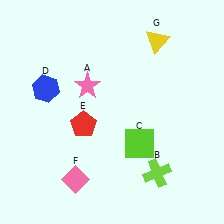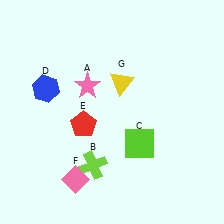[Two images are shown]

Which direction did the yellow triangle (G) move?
The yellow triangle (G) moved down.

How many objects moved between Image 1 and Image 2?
2 objects moved between the two images.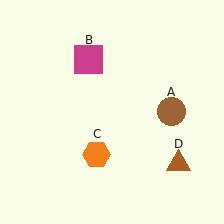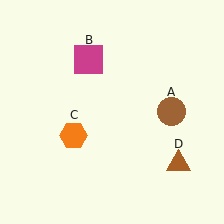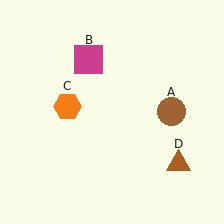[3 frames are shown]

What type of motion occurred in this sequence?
The orange hexagon (object C) rotated clockwise around the center of the scene.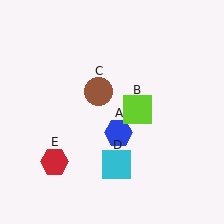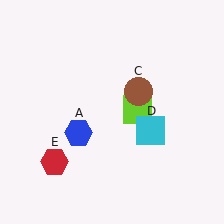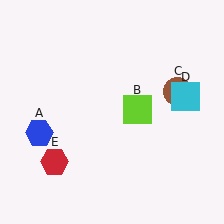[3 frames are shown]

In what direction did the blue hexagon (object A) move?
The blue hexagon (object A) moved left.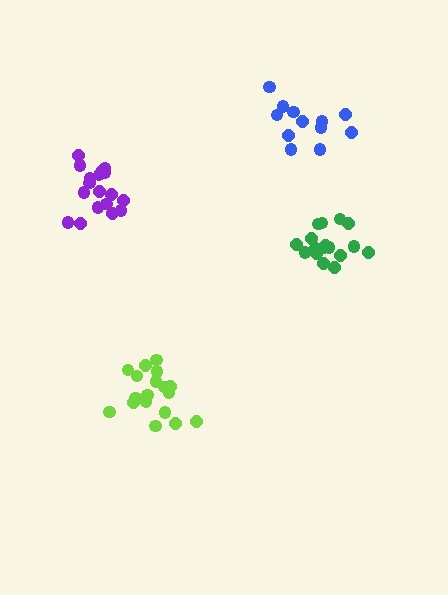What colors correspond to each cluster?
The clusters are colored: lime, green, blue, purple.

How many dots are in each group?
Group 1: 18 dots, Group 2: 17 dots, Group 3: 12 dots, Group 4: 18 dots (65 total).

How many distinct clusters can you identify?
There are 4 distinct clusters.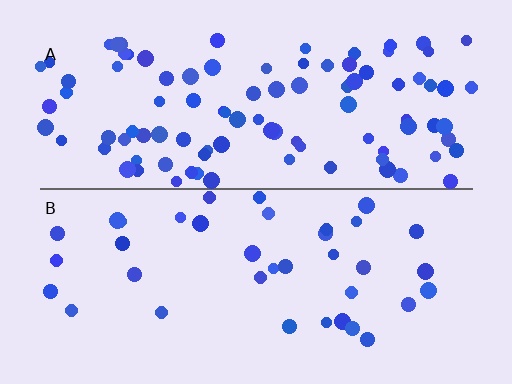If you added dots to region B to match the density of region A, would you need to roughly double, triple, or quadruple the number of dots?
Approximately triple.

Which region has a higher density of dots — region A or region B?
A (the top).